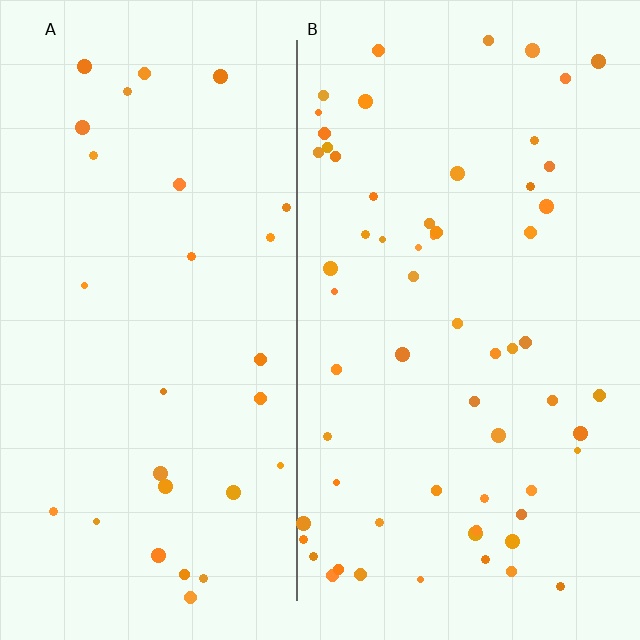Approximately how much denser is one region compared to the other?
Approximately 2.1× — region B over region A.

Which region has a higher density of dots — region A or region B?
B (the right).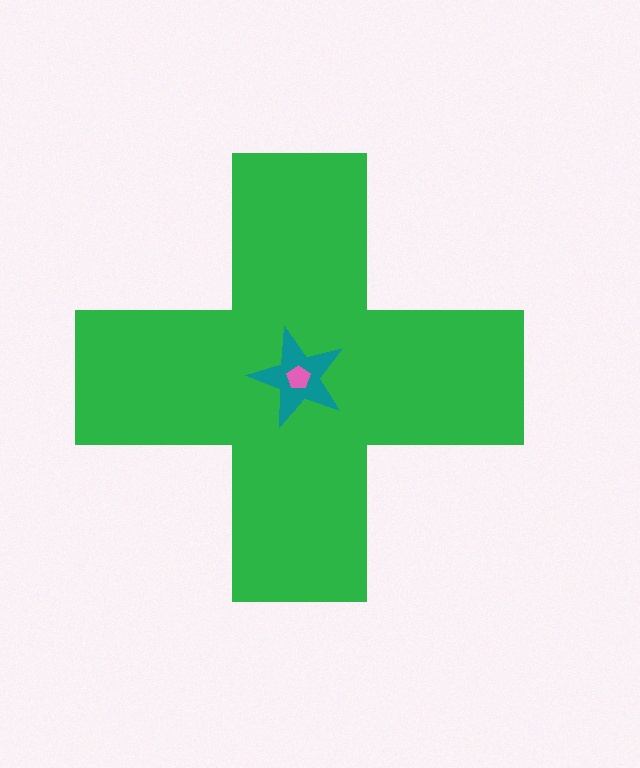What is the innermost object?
The pink pentagon.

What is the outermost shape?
The green cross.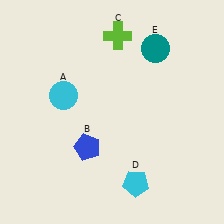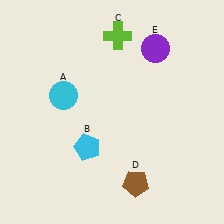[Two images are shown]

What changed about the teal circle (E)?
In Image 1, E is teal. In Image 2, it changed to purple.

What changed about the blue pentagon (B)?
In Image 1, B is blue. In Image 2, it changed to cyan.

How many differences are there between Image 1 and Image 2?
There are 3 differences between the two images.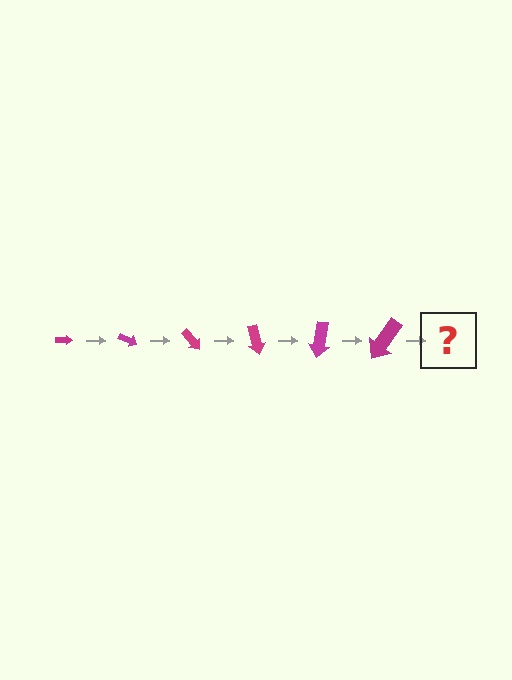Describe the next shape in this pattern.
It should be an arrow, larger than the previous one and rotated 150 degrees from the start.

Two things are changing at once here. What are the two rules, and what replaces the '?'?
The two rules are that the arrow grows larger each step and it rotates 25 degrees each step. The '?' should be an arrow, larger than the previous one and rotated 150 degrees from the start.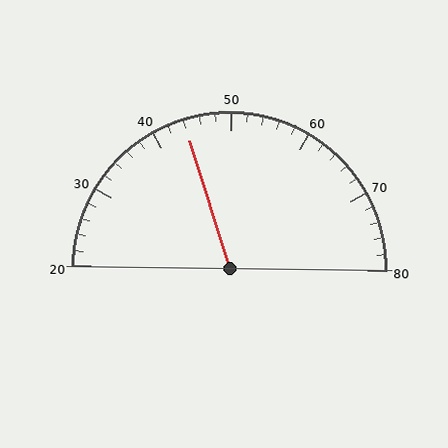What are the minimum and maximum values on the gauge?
The gauge ranges from 20 to 80.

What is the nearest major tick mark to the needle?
The nearest major tick mark is 40.